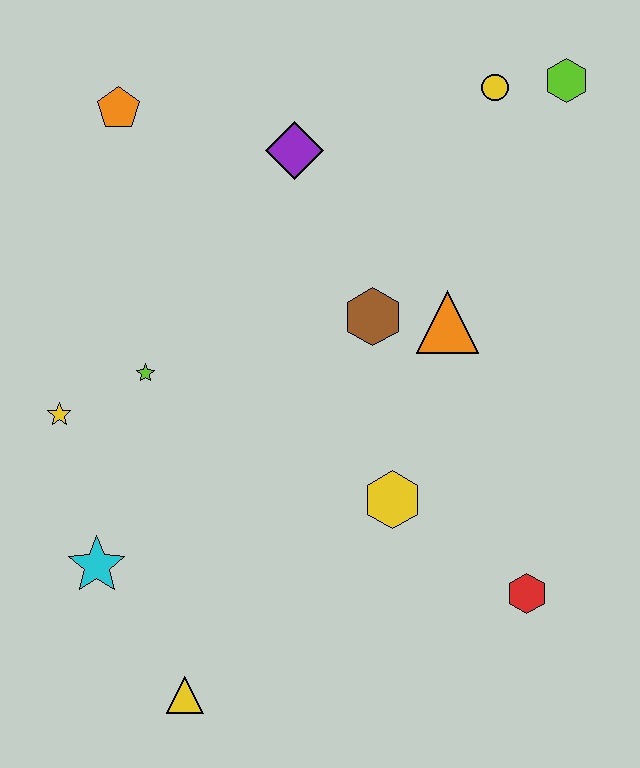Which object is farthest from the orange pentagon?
The red hexagon is farthest from the orange pentagon.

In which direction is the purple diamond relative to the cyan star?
The purple diamond is above the cyan star.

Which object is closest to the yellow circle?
The lime hexagon is closest to the yellow circle.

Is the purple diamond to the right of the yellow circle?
No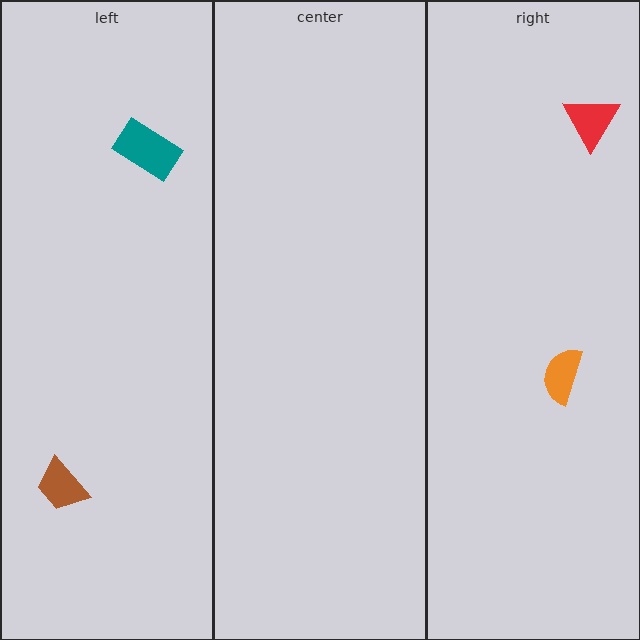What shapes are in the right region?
The orange semicircle, the red triangle.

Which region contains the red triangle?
The right region.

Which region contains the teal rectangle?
The left region.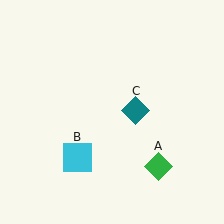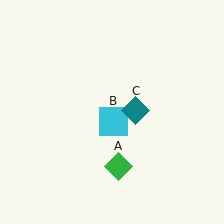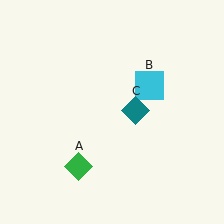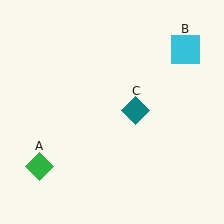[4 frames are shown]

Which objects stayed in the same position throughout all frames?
Teal diamond (object C) remained stationary.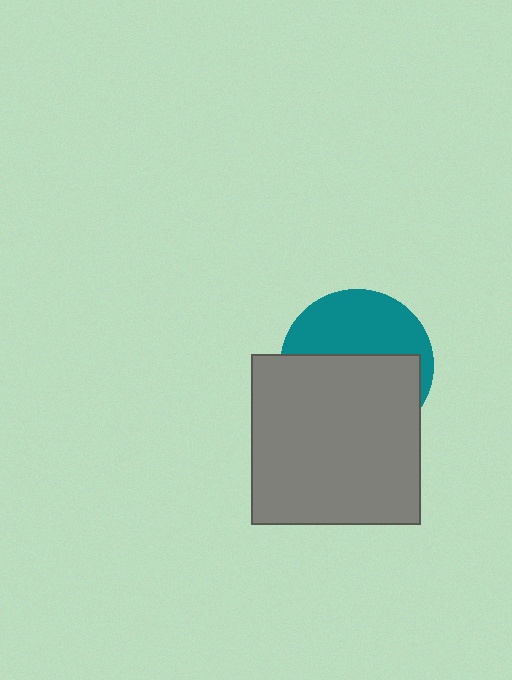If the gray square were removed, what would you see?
You would see the complete teal circle.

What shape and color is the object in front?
The object in front is a gray square.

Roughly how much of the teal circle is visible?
A small part of it is visible (roughly 43%).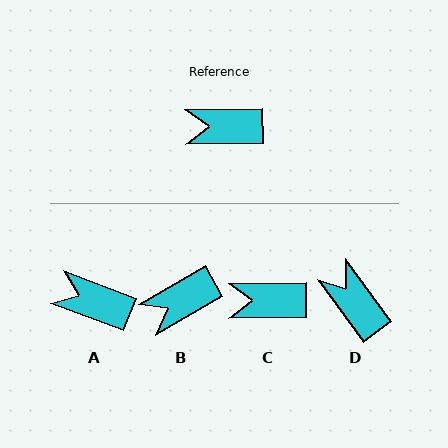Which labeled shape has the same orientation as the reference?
C.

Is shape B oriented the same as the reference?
No, it is off by about 30 degrees.